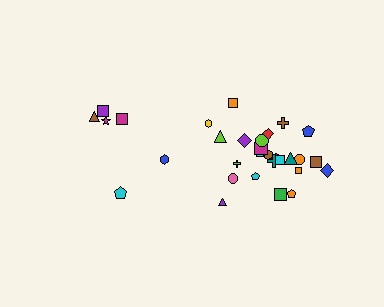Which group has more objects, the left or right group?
The right group.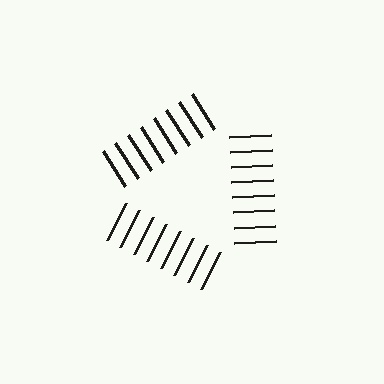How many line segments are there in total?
24 — 8 along each of the 3 edges.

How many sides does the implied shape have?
3 sides — the line-ends trace a triangle.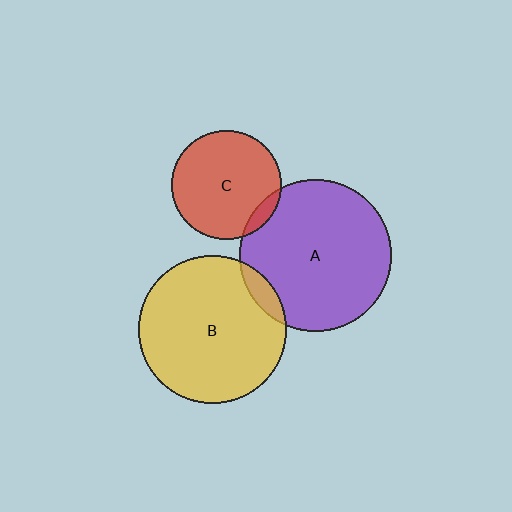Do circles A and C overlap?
Yes.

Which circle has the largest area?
Circle A (purple).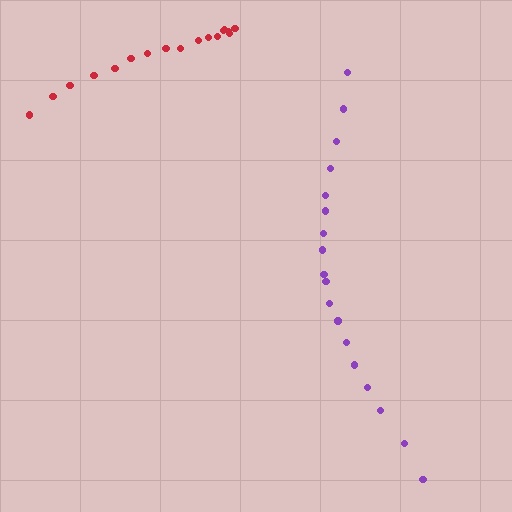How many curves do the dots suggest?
There are 2 distinct paths.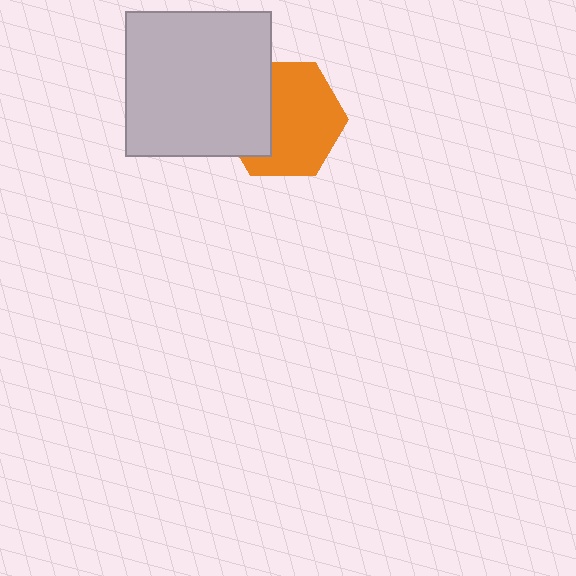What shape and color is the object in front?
The object in front is a light gray square.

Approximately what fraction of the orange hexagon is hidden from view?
Roughly 34% of the orange hexagon is hidden behind the light gray square.